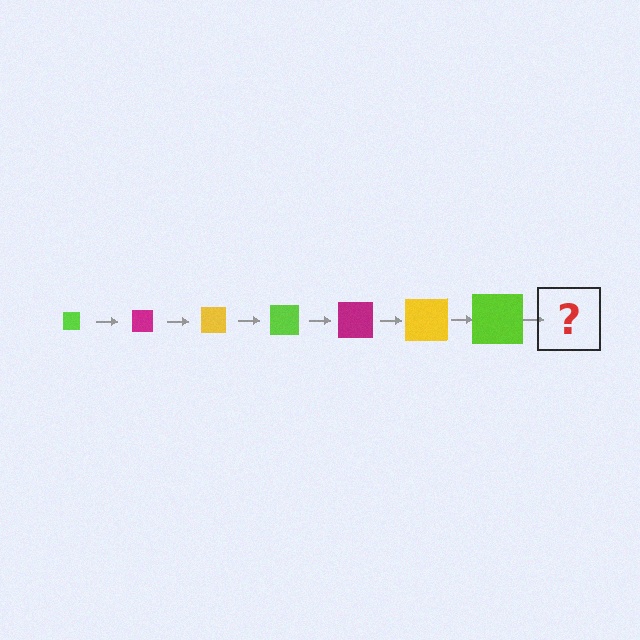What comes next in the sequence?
The next element should be a magenta square, larger than the previous one.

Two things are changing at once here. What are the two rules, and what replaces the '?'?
The two rules are that the square grows larger each step and the color cycles through lime, magenta, and yellow. The '?' should be a magenta square, larger than the previous one.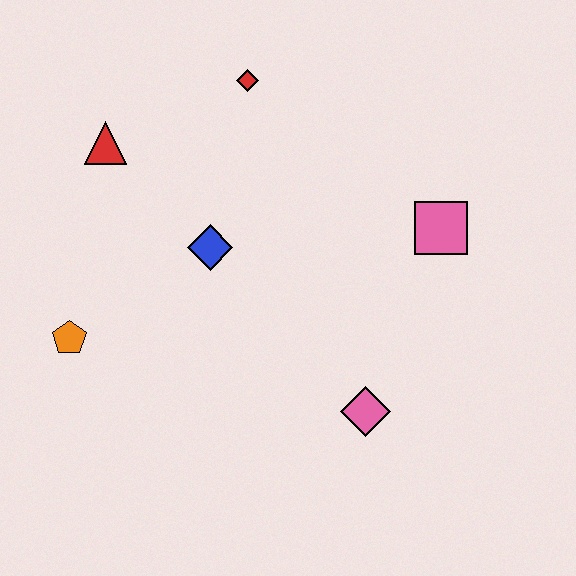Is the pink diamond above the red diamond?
No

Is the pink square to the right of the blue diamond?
Yes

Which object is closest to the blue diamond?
The red triangle is closest to the blue diamond.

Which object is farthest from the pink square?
The orange pentagon is farthest from the pink square.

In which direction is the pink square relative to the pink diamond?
The pink square is above the pink diamond.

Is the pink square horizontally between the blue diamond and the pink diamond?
No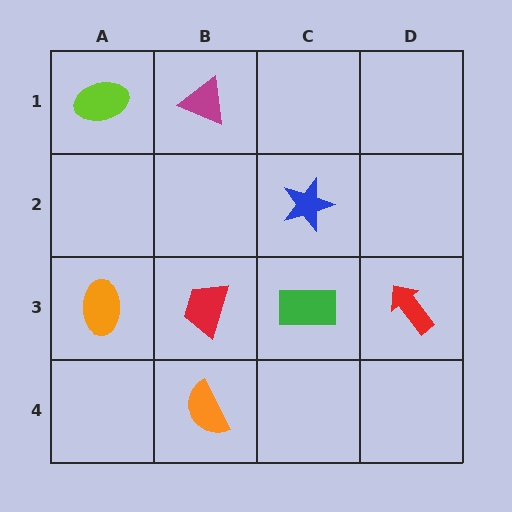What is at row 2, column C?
A blue star.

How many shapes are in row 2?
1 shape.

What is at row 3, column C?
A green rectangle.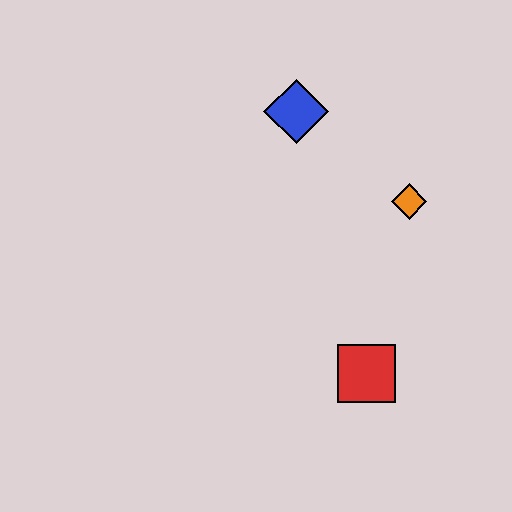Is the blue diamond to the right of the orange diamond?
No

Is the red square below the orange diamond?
Yes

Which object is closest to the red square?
The orange diamond is closest to the red square.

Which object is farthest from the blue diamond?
The red square is farthest from the blue diamond.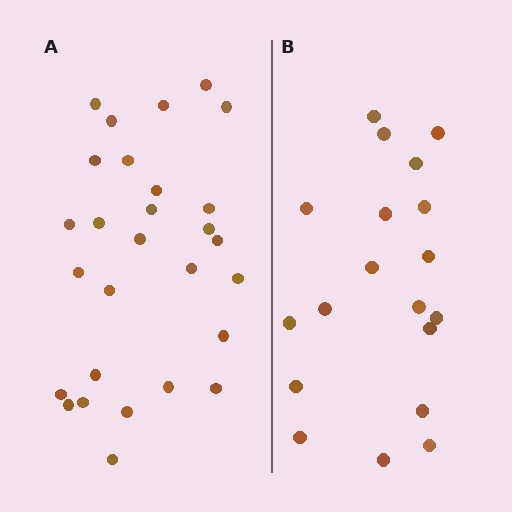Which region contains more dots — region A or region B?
Region A (the left region) has more dots.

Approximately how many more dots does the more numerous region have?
Region A has roughly 8 or so more dots than region B.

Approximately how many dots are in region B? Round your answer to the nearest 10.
About 20 dots. (The exact count is 19, which rounds to 20.)